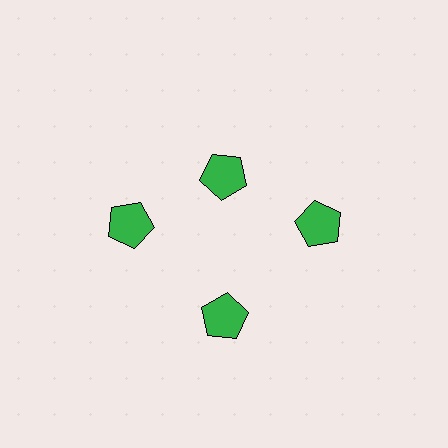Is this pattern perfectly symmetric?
No. The 4 green pentagons are arranged in a ring, but one element near the 12 o'clock position is pulled inward toward the center, breaking the 4-fold rotational symmetry.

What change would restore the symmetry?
The symmetry would be restored by moving it outward, back onto the ring so that all 4 pentagons sit at equal angles and equal distance from the center.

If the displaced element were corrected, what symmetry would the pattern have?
It would have 4-fold rotational symmetry — the pattern would map onto itself every 90 degrees.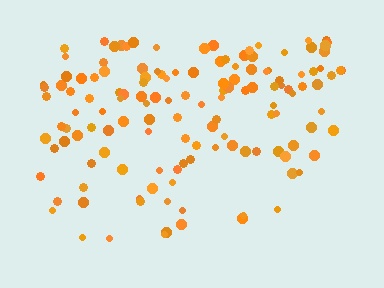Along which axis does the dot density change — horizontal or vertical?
Vertical.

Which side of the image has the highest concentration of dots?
The top.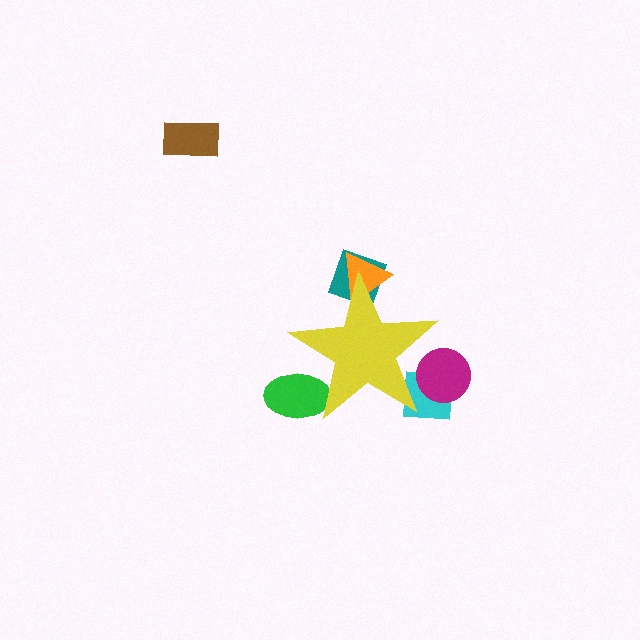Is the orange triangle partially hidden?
Yes, the orange triangle is partially hidden behind the yellow star.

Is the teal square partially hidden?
Yes, the teal square is partially hidden behind the yellow star.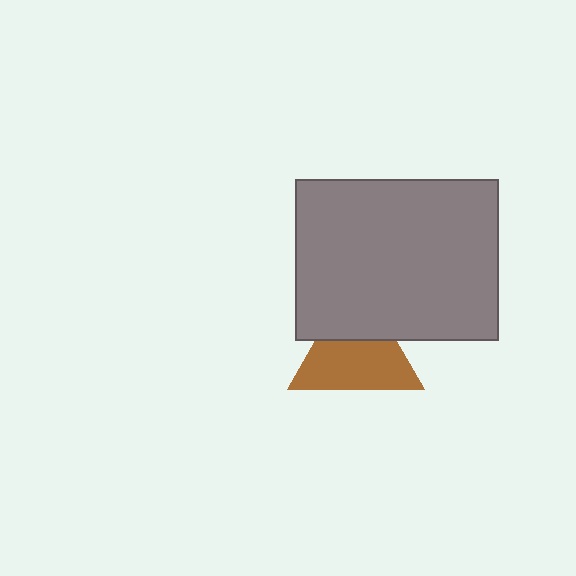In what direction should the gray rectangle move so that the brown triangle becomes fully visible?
The gray rectangle should move up. That is the shortest direction to clear the overlap and leave the brown triangle fully visible.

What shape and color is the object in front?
The object in front is a gray rectangle.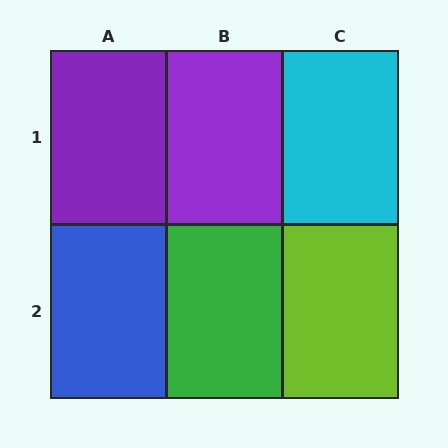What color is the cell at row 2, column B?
Green.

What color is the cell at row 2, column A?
Blue.